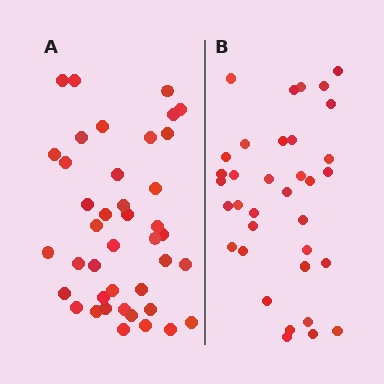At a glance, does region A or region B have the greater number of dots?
Region A (the left region) has more dots.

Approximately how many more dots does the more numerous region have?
Region A has about 6 more dots than region B.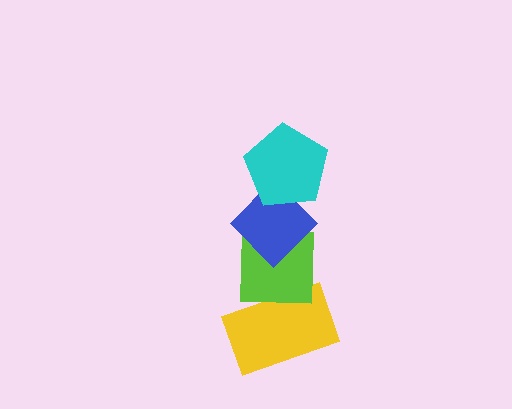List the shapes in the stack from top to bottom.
From top to bottom: the cyan pentagon, the blue diamond, the lime square, the yellow rectangle.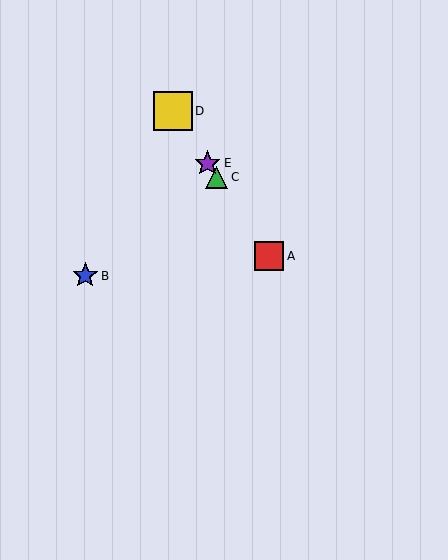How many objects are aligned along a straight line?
4 objects (A, C, D, E) are aligned along a straight line.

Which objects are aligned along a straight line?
Objects A, C, D, E are aligned along a straight line.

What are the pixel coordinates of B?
Object B is at (85, 276).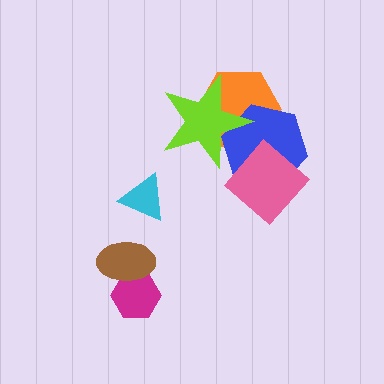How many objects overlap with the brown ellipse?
1 object overlaps with the brown ellipse.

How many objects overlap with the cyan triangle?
0 objects overlap with the cyan triangle.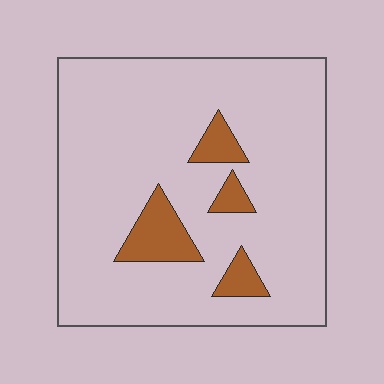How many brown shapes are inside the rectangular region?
4.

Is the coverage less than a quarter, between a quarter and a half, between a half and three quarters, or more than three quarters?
Less than a quarter.